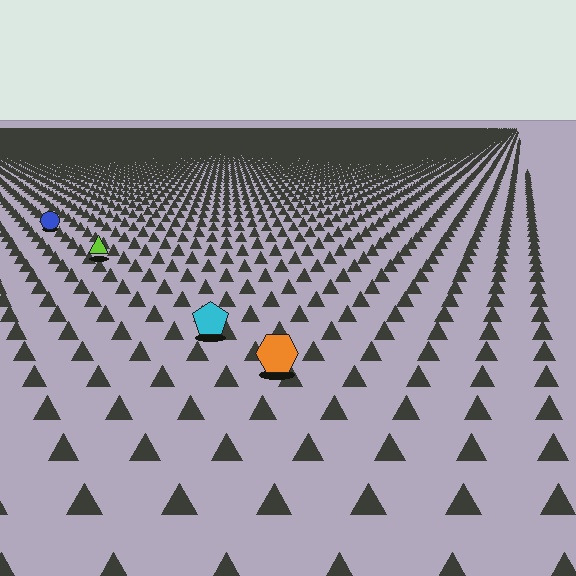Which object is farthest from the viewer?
The blue circle is farthest from the viewer. It appears smaller and the ground texture around it is denser.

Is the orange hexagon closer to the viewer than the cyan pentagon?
Yes. The orange hexagon is closer — you can tell from the texture gradient: the ground texture is coarser near it.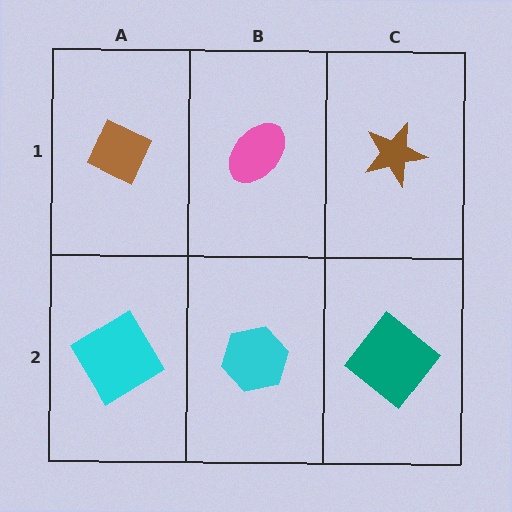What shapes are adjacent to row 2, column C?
A brown star (row 1, column C), a cyan hexagon (row 2, column B).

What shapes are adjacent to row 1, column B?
A cyan hexagon (row 2, column B), a brown diamond (row 1, column A), a brown star (row 1, column C).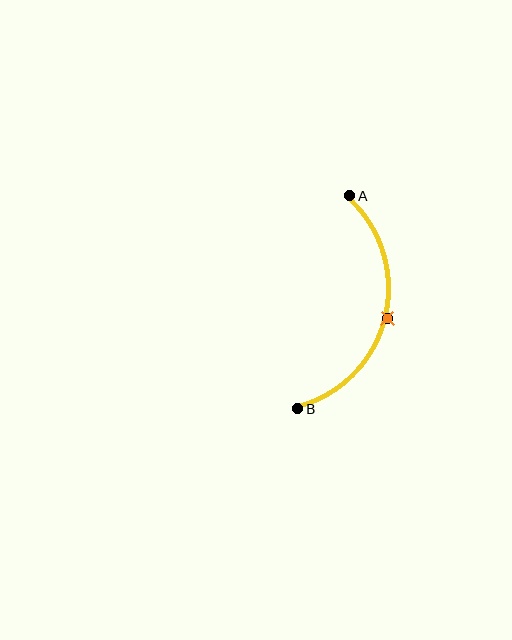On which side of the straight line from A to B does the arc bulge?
The arc bulges to the right of the straight line connecting A and B.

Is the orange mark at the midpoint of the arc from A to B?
Yes. The orange mark lies on the arc at equal arc-length from both A and B — it is the arc midpoint.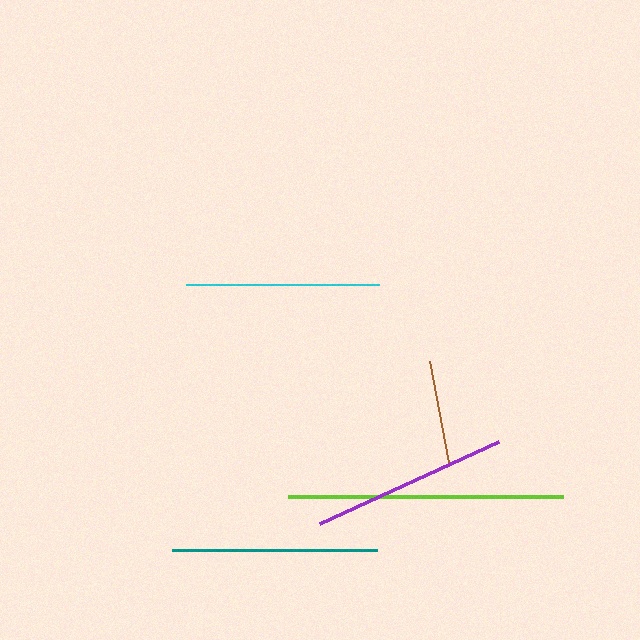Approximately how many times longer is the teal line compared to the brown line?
The teal line is approximately 2.0 times the length of the brown line.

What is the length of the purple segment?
The purple segment is approximately 197 pixels long.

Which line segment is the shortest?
The brown line is the shortest at approximately 103 pixels.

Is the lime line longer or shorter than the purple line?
The lime line is longer than the purple line.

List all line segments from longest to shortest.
From longest to shortest: lime, teal, purple, cyan, brown.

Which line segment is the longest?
The lime line is the longest at approximately 274 pixels.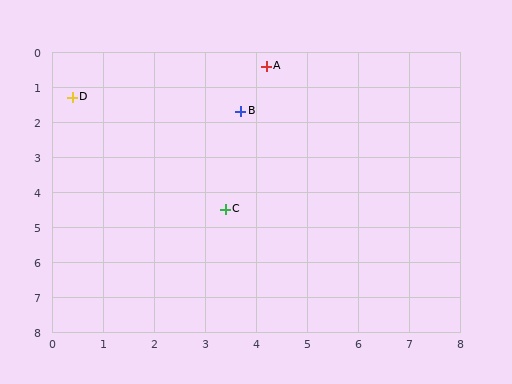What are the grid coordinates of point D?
Point D is at approximately (0.4, 1.3).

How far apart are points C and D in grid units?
Points C and D are about 4.4 grid units apart.